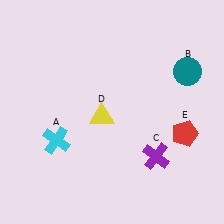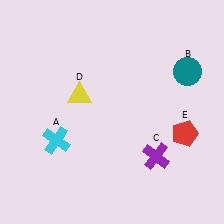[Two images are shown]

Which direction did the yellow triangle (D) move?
The yellow triangle (D) moved left.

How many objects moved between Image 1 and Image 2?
1 object moved between the two images.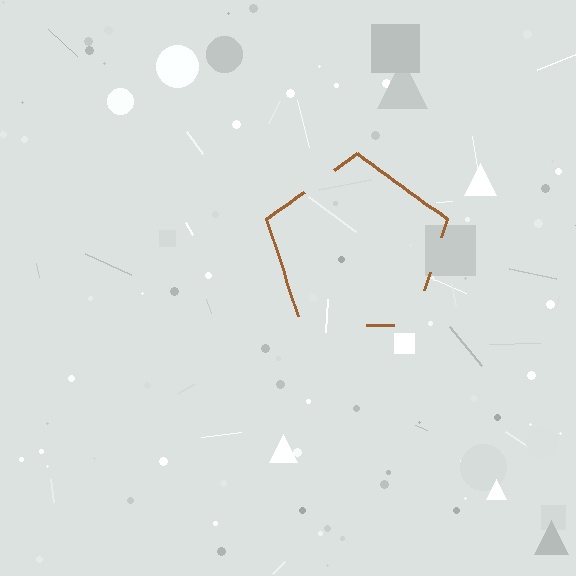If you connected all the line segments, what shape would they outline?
They would outline a pentagon.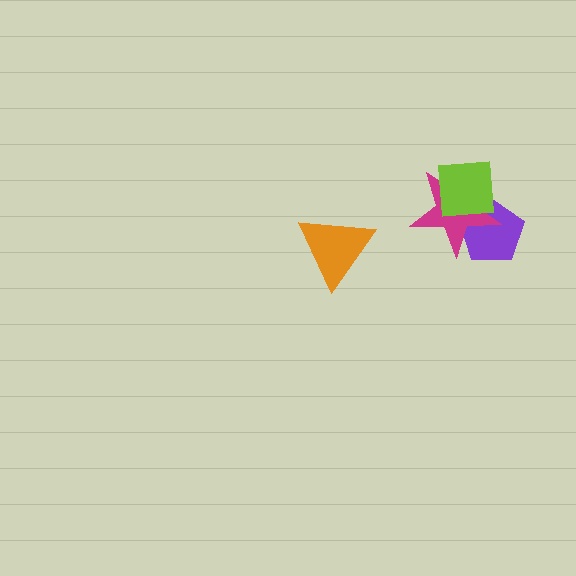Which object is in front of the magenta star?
The lime square is in front of the magenta star.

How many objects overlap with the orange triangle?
0 objects overlap with the orange triangle.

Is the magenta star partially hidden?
Yes, it is partially covered by another shape.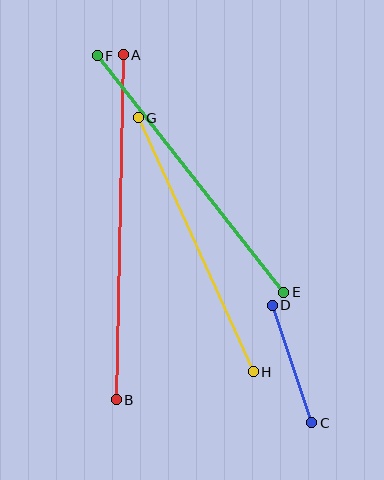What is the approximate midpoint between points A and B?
The midpoint is at approximately (120, 227) pixels.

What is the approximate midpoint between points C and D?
The midpoint is at approximately (292, 364) pixels.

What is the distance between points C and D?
The distance is approximately 124 pixels.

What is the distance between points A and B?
The distance is approximately 345 pixels.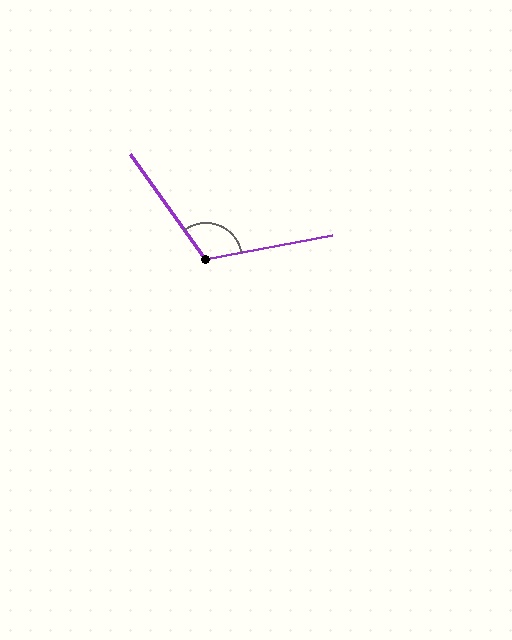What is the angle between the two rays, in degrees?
Approximately 115 degrees.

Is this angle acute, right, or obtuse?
It is obtuse.